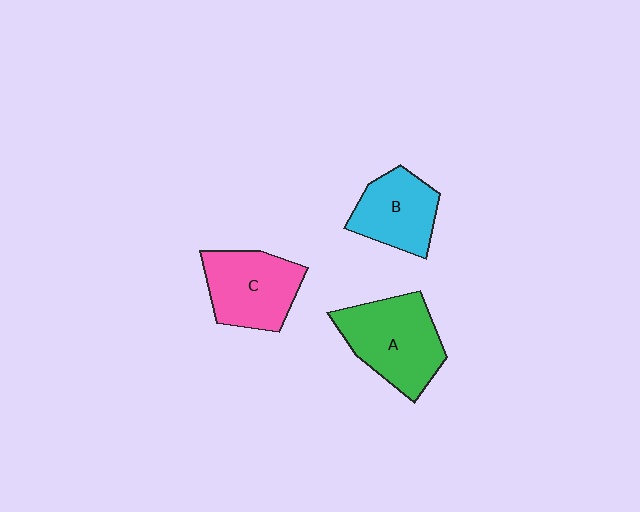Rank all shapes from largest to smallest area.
From largest to smallest: A (green), C (pink), B (cyan).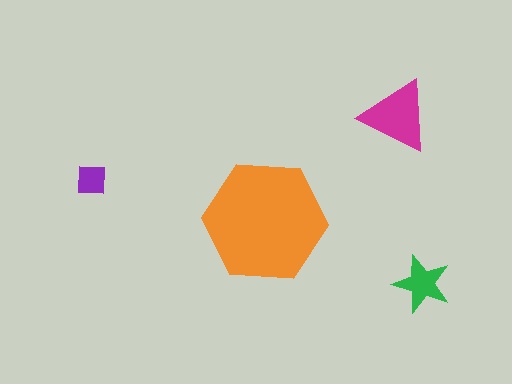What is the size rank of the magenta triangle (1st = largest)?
2nd.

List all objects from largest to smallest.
The orange hexagon, the magenta triangle, the green star, the purple square.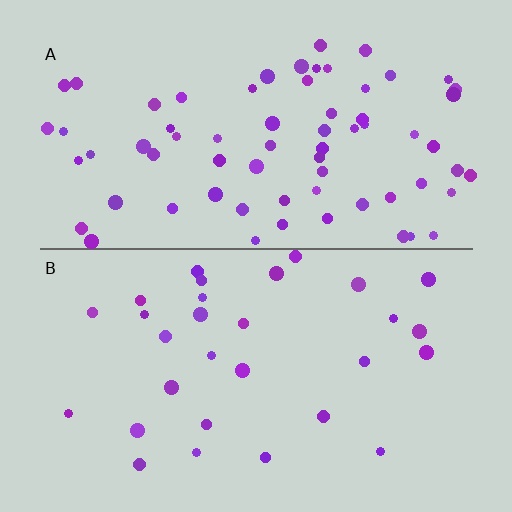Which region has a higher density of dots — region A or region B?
A (the top).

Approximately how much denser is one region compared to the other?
Approximately 2.3× — region A over region B.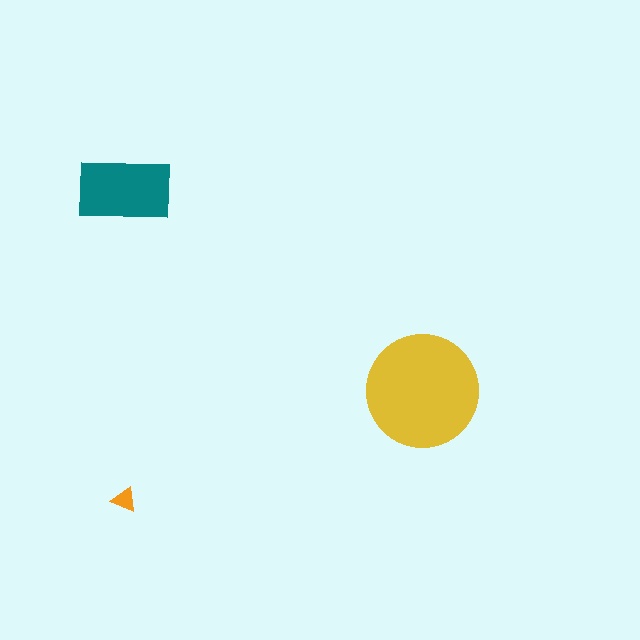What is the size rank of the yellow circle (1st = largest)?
1st.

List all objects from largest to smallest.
The yellow circle, the teal rectangle, the orange triangle.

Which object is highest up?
The teal rectangle is topmost.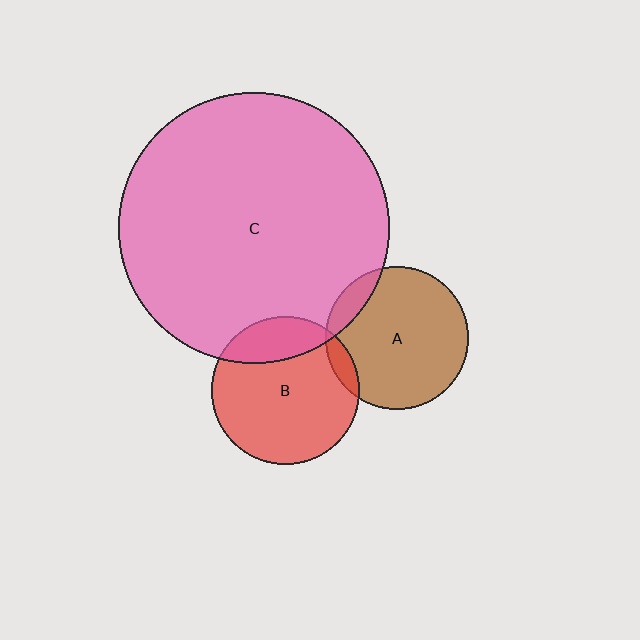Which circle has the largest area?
Circle C (pink).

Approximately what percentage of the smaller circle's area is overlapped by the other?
Approximately 5%.